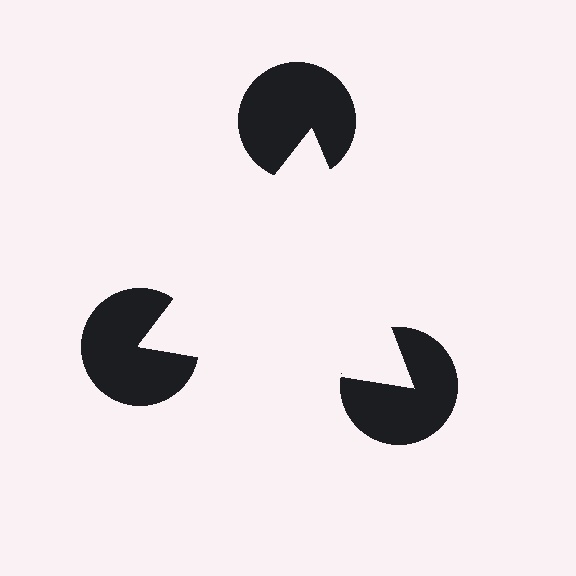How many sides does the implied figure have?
3 sides.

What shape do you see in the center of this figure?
An illusory triangle — its edges are inferred from the aligned wedge cuts in the pac-man discs, not physically drawn.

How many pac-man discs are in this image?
There are 3 — one at each vertex of the illusory triangle.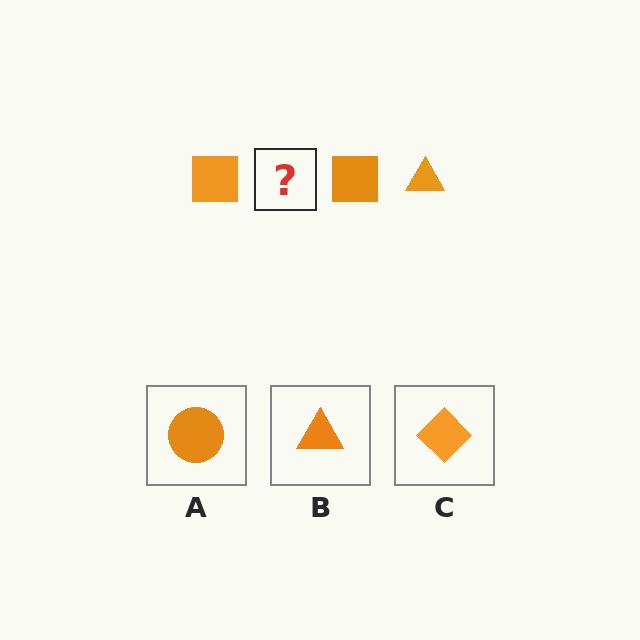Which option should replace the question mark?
Option B.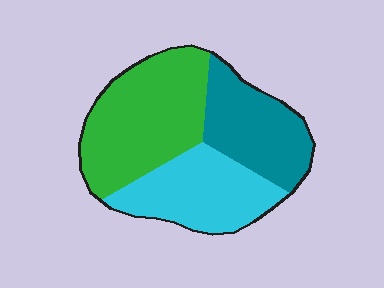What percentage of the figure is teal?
Teal takes up about one quarter (1/4) of the figure.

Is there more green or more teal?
Green.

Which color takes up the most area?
Green, at roughly 40%.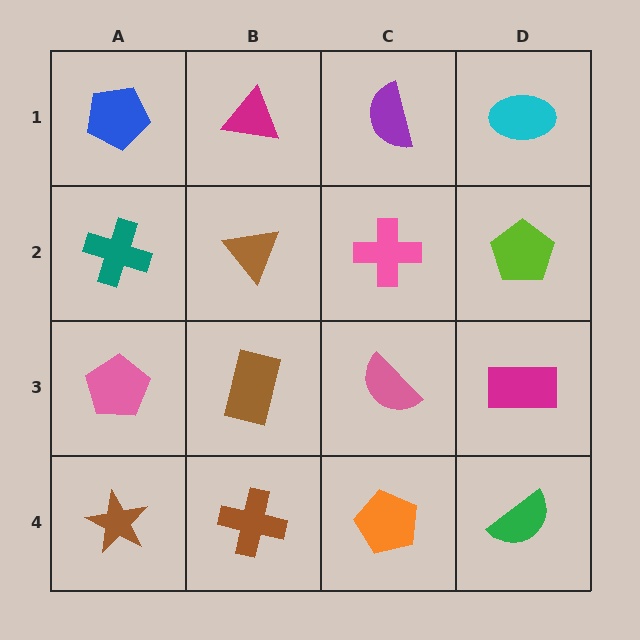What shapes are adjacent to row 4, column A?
A pink pentagon (row 3, column A), a brown cross (row 4, column B).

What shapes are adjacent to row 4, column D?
A magenta rectangle (row 3, column D), an orange pentagon (row 4, column C).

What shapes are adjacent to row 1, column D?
A lime pentagon (row 2, column D), a purple semicircle (row 1, column C).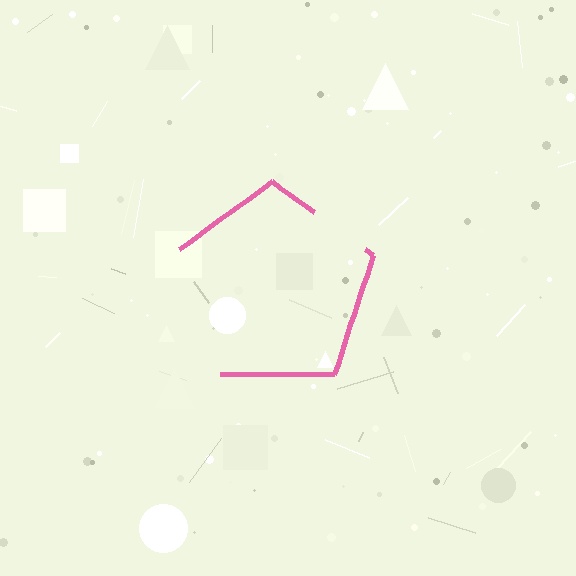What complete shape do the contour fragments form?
The contour fragments form a pentagon.